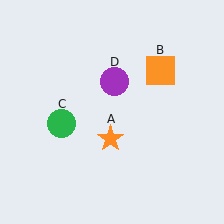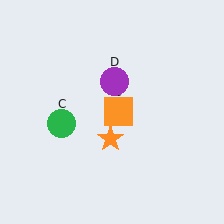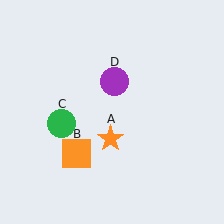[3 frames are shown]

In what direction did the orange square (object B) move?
The orange square (object B) moved down and to the left.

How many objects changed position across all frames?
1 object changed position: orange square (object B).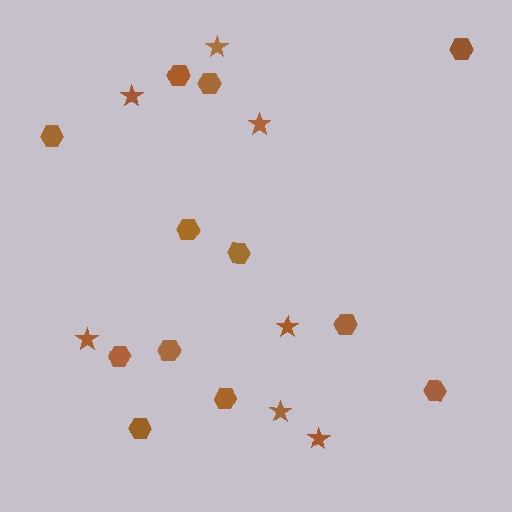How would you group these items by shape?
There are 2 groups: one group of hexagons (12) and one group of stars (7).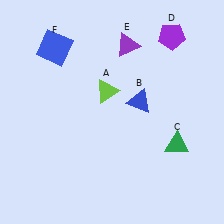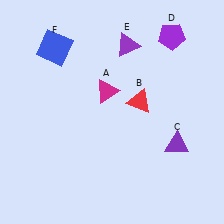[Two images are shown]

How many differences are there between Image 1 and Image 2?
There are 3 differences between the two images.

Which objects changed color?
A changed from lime to magenta. B changed from blue to red. C changed from green to purple.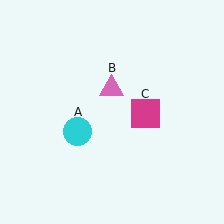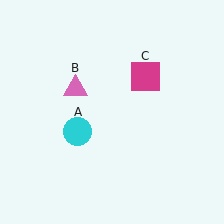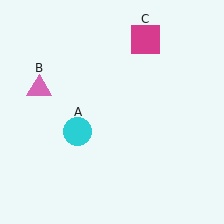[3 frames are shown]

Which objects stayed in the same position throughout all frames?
Cyan circle (object A) remained stationary.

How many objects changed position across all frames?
2 objects changed position: pink triangle (object B), magenta square (object C).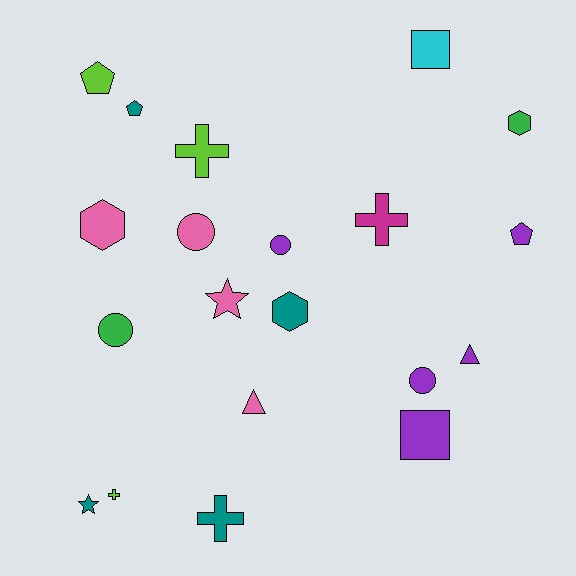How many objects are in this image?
There are 20 objects.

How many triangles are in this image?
There are 2 triangles.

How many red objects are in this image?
There are no red objects.